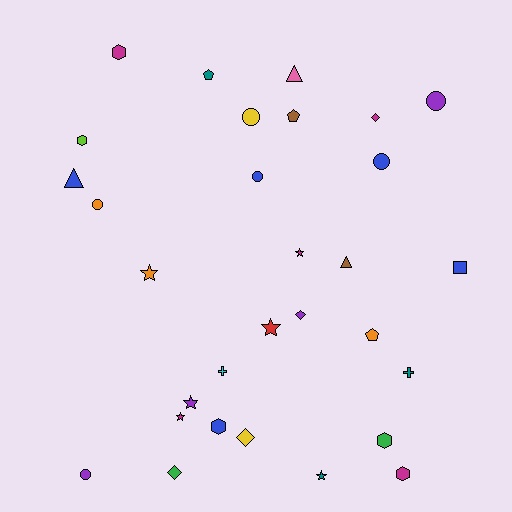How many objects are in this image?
There are 30 objects.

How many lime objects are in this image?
There is 1 lime object.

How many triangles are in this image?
There are 3 triangles.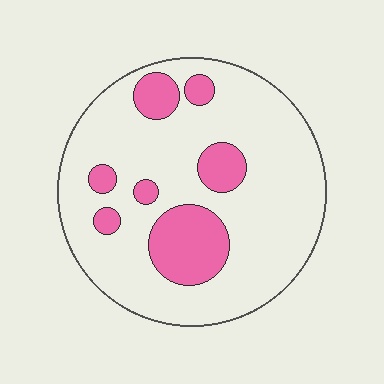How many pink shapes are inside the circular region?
7.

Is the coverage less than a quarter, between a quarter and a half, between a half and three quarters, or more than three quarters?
Less than a quarter.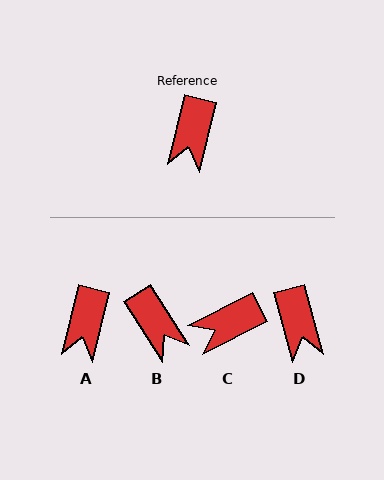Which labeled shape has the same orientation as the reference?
A.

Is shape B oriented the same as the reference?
No, it is off by about 46 degrees.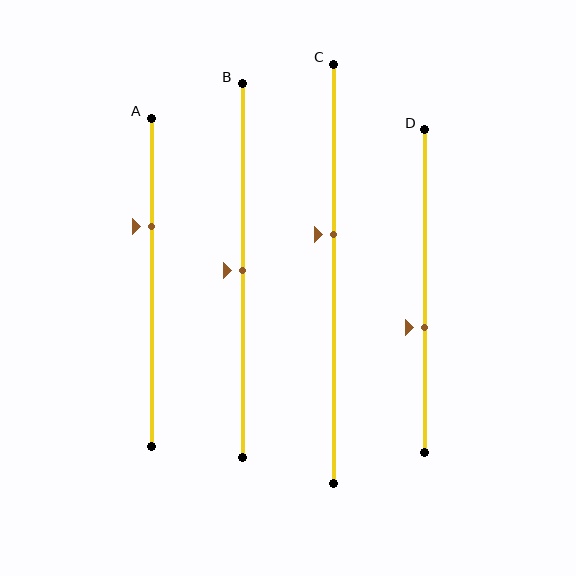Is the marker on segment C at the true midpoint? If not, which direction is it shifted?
No, the marker on segment C is shifted upward by about 10% of the segment length.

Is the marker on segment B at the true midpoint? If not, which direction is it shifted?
Yes, the marker on segment B is at the true midpoint.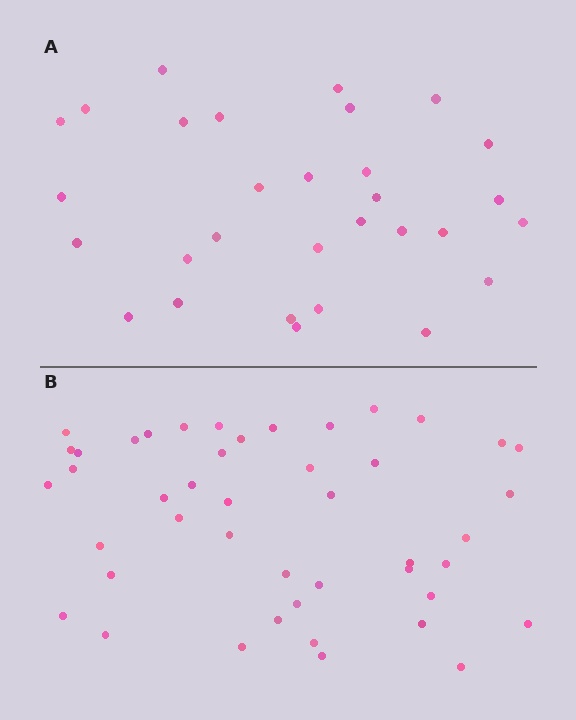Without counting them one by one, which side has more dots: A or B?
Region B (the bottom region) has more dots.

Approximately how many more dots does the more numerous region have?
Region B has approximately 15 more dots than region A.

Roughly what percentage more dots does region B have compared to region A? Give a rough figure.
About 50% more.